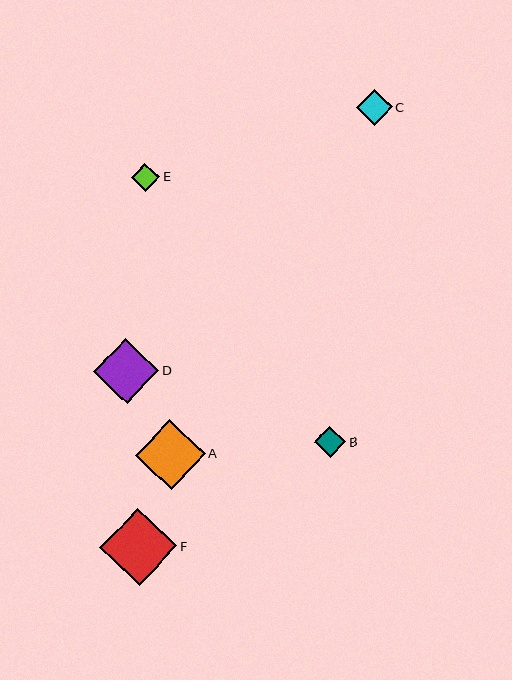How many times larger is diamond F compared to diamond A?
Diamond F is approximately 1.1 times the size of diamond A.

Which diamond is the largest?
Diamond F is the largest with a size of approximately 77 pixels.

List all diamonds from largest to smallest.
From largest to smallest: F, A, D, C, B, E.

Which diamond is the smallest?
Diamond E is the smallest with a size of approximately 28 pixels.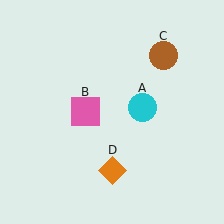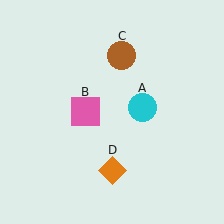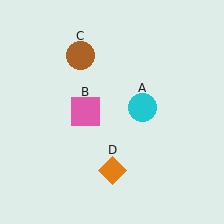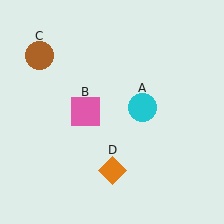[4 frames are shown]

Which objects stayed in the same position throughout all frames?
Cyan circle (object A) and pink square (object B) and orange diamond (object D) remained stationary.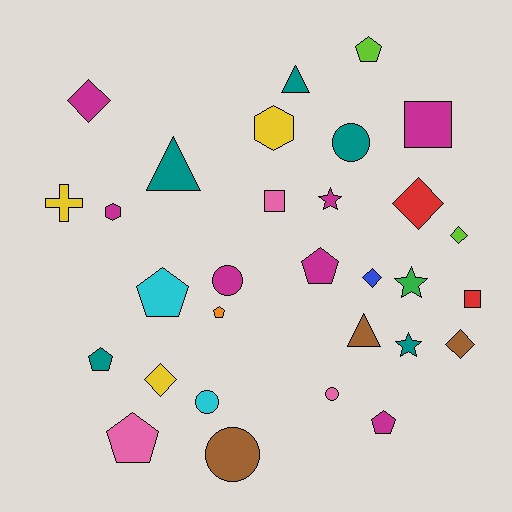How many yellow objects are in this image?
There are 3 yellow objects.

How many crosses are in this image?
There is 1 cross.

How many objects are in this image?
There are 30 objects.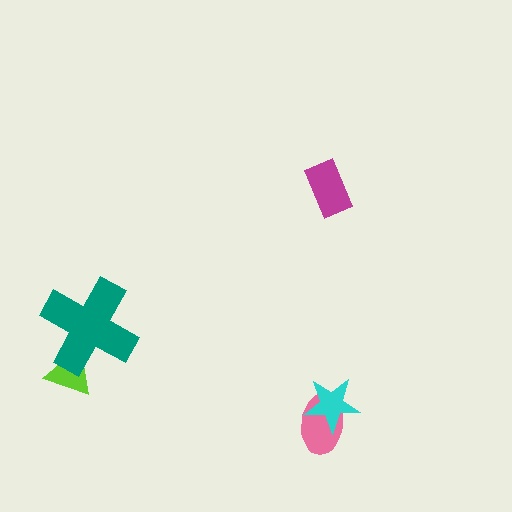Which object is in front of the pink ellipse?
The cyan star is in front of the pink ellipse.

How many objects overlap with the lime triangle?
1 object overlaps with the lime triangle.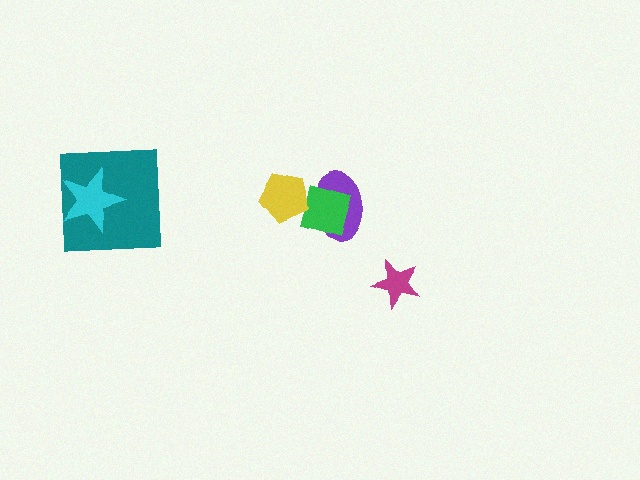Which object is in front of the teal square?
The cyan star is in front of the teal square.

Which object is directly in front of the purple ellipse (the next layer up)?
The green diamond is directly in front of the purple ellipse.